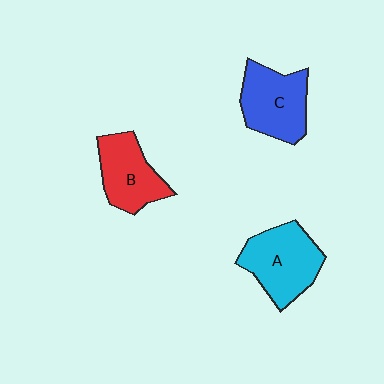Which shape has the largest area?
Shape A (cyan).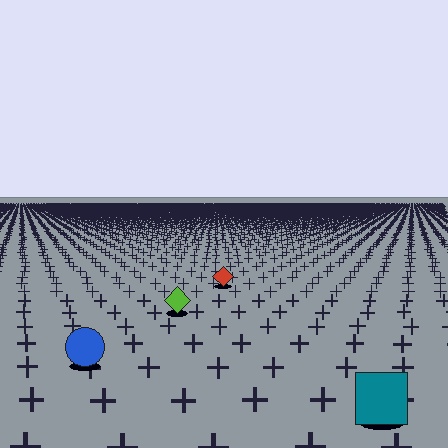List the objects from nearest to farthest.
From nearest to farthest: the teal square, the blue circle, the lime diamond, the red diamond.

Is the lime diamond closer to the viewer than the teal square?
No. The teal square is closer — you can tell from the texture gradient: the ground texture is coarser near it.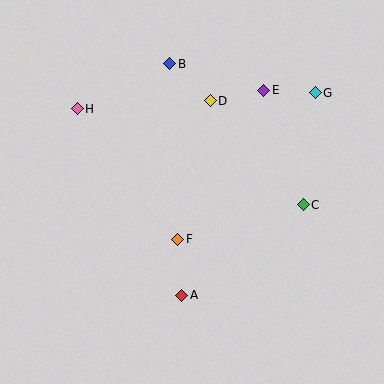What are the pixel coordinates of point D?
Point D is at (210, 101).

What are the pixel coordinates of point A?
Point A is at (182, 295).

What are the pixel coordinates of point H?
Point H is at (77, 109).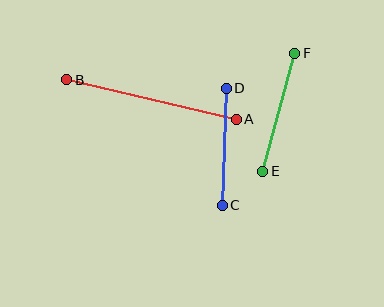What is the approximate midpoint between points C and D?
The midpoint is at approximately (224, 147) pixels.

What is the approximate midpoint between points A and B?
The midpoint is at approximately (151, 99) pixels.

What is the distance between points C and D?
The distance is approximately 117 pixels.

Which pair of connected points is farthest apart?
Points A and B are farthest apart.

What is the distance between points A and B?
The distance is approximately 174 pixels.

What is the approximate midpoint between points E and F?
The midpoint is at approximately (279, 112) pixels.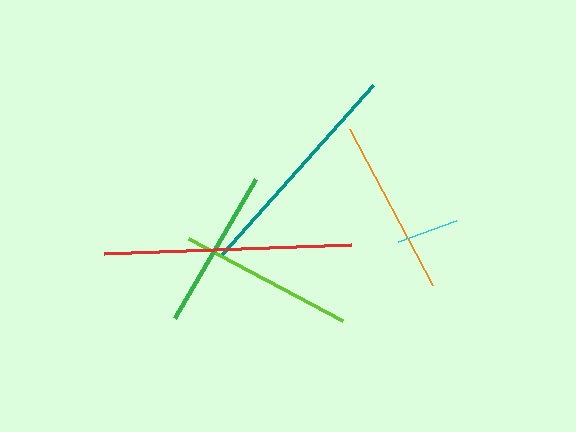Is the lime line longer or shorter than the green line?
The lime line is longer than the green line.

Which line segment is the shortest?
The cyan line is the shortest at approximately 61 pixels.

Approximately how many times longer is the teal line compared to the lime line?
The teal line is approximately 1.3 times the length of the lime line.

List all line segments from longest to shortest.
From longest to shortest: red, teal, orange, lime, green, cyan.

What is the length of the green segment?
The green segment is approximately 161 pixels long.